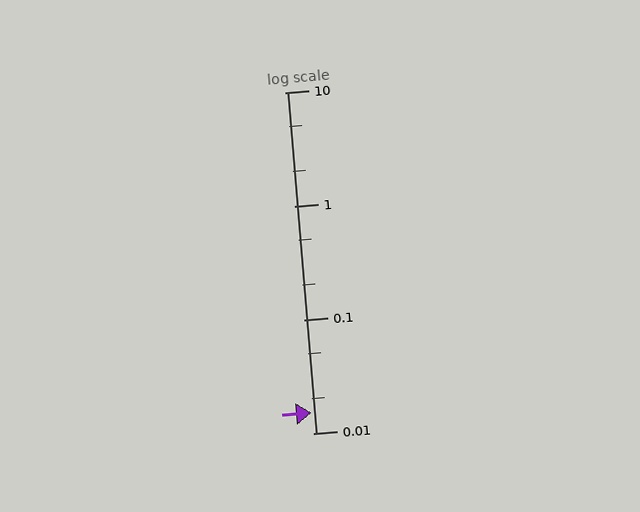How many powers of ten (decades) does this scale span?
The scale spans 3 decades, from 0.01 to 10.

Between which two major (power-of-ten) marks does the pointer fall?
The pointer is between 0.01 and 0.1.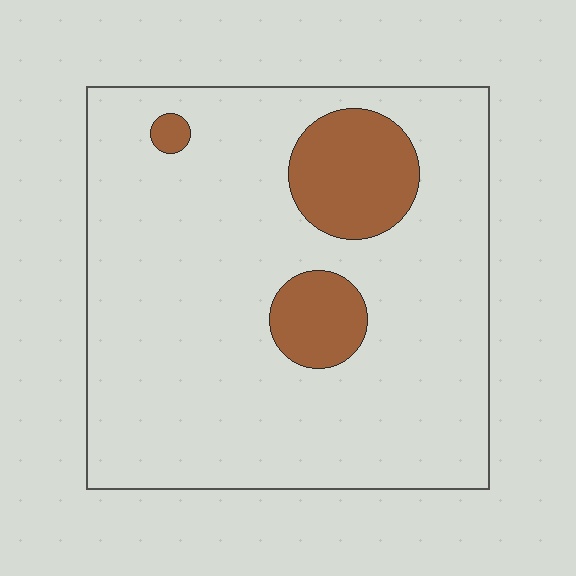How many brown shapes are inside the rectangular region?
3.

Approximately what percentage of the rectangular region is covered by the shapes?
Approximately 15%.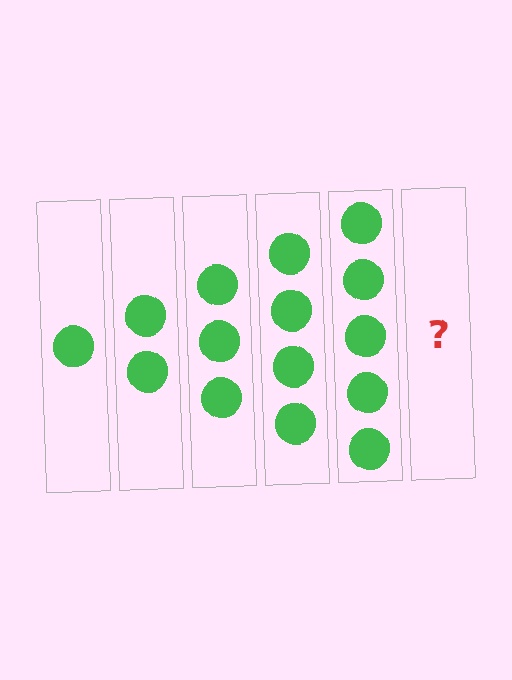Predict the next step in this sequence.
The next step is 6 circles.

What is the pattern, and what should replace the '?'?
The pattern is that each step adds one more circle. The '?' should be 6 circles.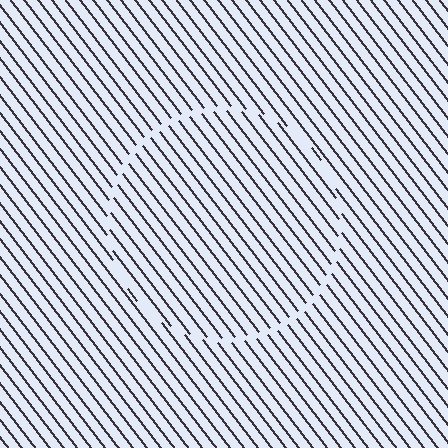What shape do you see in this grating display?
An illusory circle. The interior of the shape contains the same grating, shifted by half a period — the contour is defined by the phase discontinuity where line-ends from the inner and outer gratings abut.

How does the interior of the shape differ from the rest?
The interior of the shape contains the same grating, shifted by half a period — the contour is defined by the phase discontinuity where line-ends from the inner and outer gratings abut.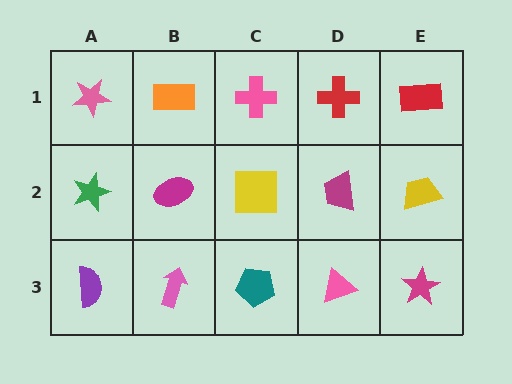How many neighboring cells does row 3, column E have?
2.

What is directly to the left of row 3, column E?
A pink triangle.